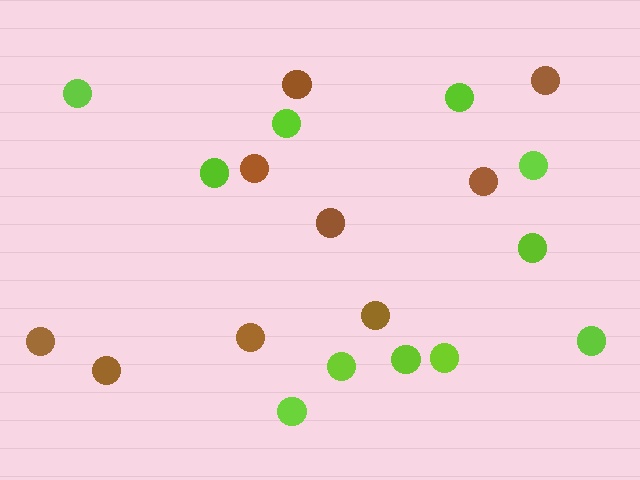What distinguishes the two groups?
There are 2 groups: one group of brown circles (9) and one group of lime circles (11).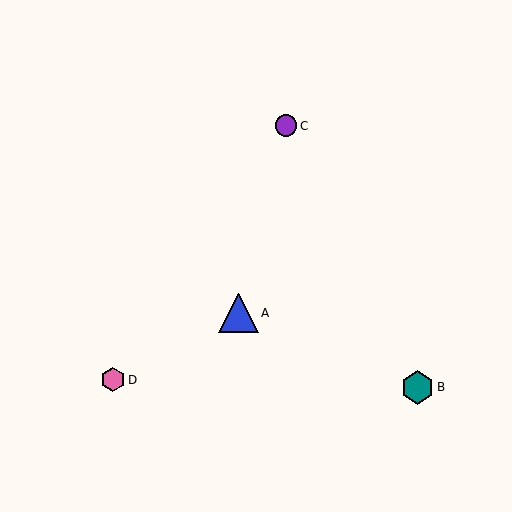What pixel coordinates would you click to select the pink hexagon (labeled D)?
Click at (113, 380) to select the pink hexagon D.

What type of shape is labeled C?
Shape C is a purple circle.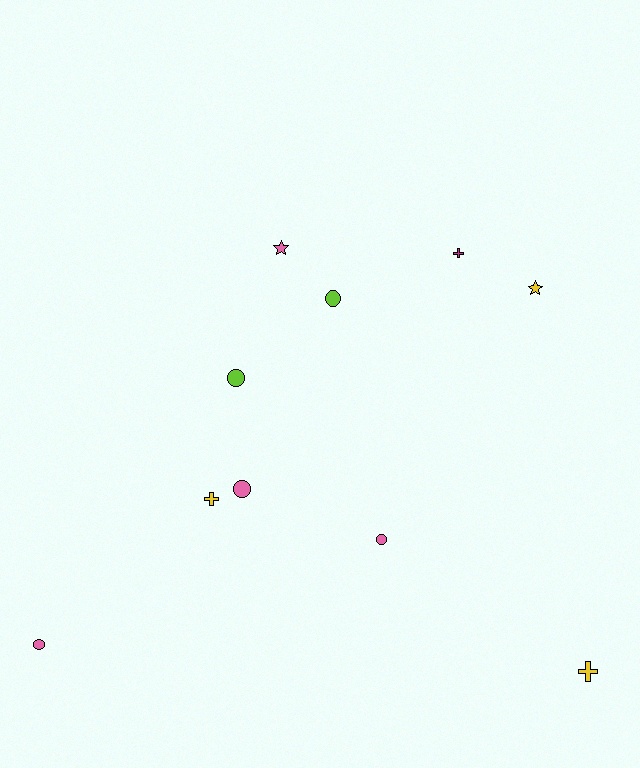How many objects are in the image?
There are 10 objects.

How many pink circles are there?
There are 3 pink circles.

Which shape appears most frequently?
Circle, with 5 objects.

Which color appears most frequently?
Pink, with 4 objects.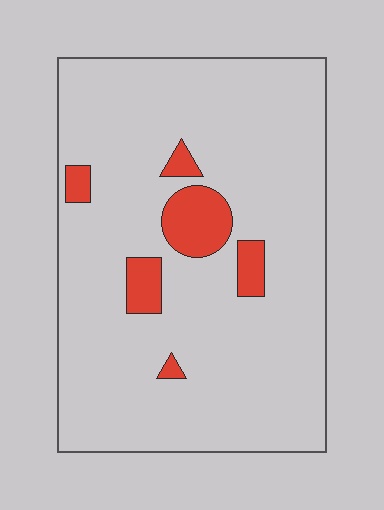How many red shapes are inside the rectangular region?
6.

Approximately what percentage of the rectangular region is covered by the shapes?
Approximately 10%.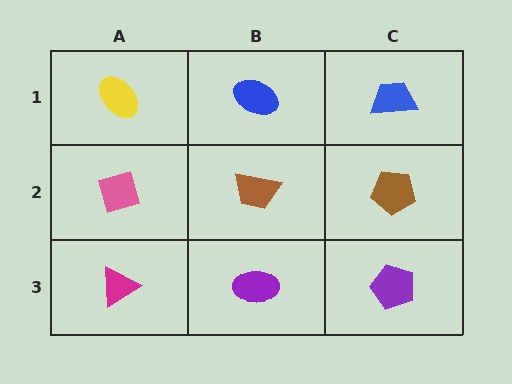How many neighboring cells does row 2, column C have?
3.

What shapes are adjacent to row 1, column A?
A pink diamond (row 2, column A), a blue ellipse (row 1, column B).